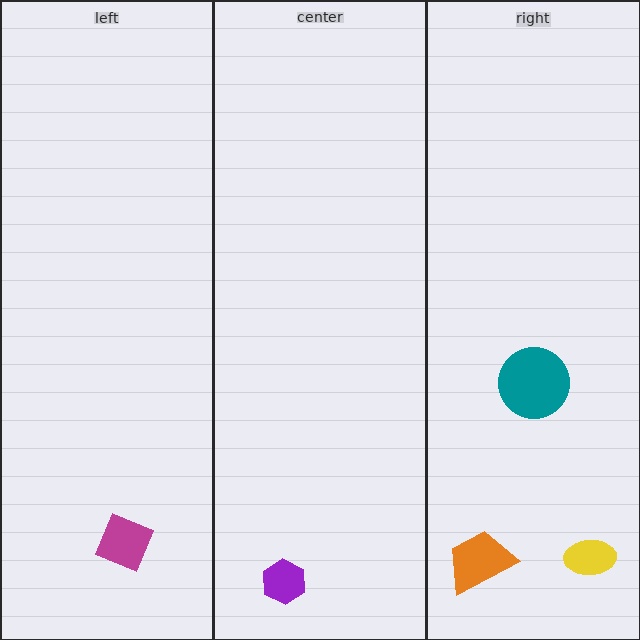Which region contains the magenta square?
The left region.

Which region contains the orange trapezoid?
The right region.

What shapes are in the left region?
The magenta square.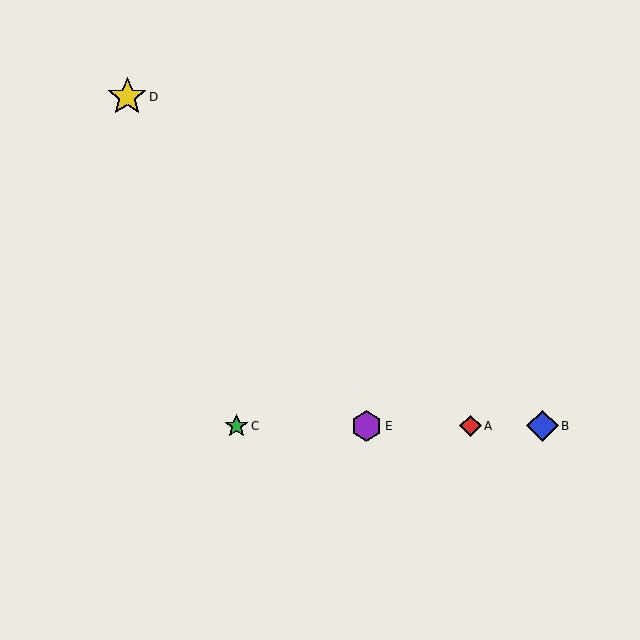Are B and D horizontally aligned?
No, B is at y≈426 and D is at y≈97.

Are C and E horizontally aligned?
Yes, both are at y≈426.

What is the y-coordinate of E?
Object E is at y≈426.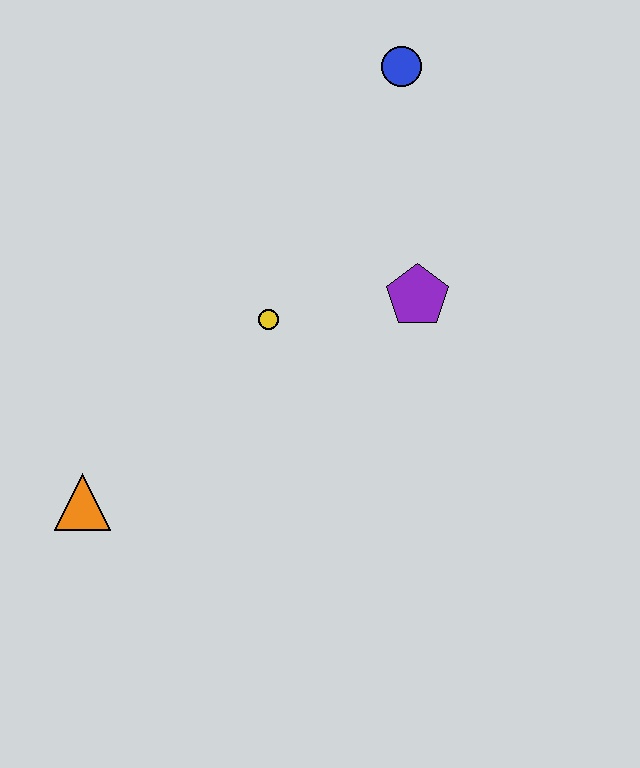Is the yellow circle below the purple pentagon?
Yes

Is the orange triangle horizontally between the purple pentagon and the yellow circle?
No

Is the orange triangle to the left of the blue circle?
Yes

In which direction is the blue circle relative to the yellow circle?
The blue circle is above the yellow circle.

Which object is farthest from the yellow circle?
The blue circle is farthest from the yellow circle.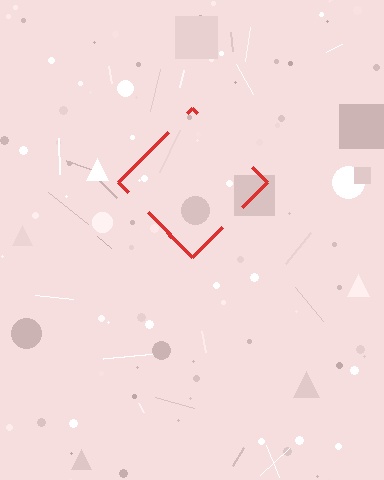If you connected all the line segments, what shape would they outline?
They would outline a diamond.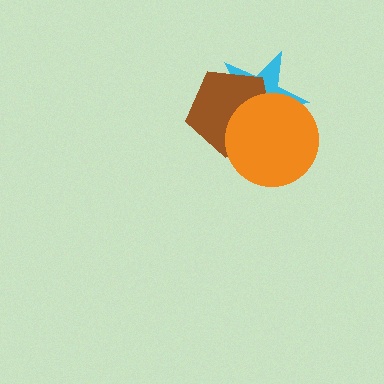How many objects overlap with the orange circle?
2 objects overlap with the orange circle.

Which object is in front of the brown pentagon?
The orange circle is in front of the brown pentagon.